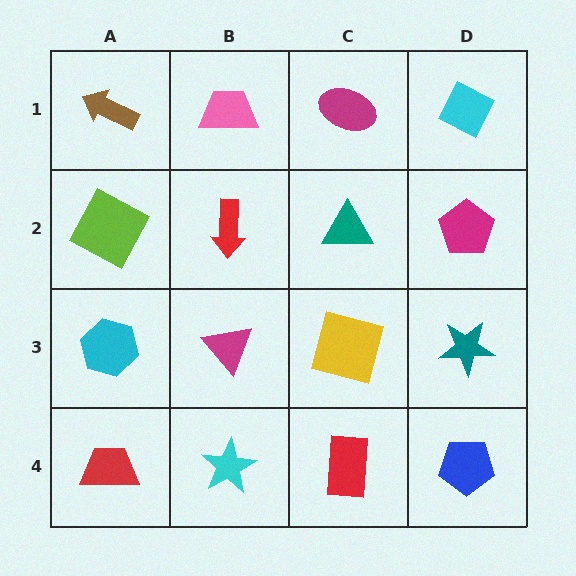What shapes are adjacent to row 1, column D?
A magenta pentagon (row 2, column D), a magenta ellipse (row 1, column C).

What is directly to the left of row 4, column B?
A red trapezoid.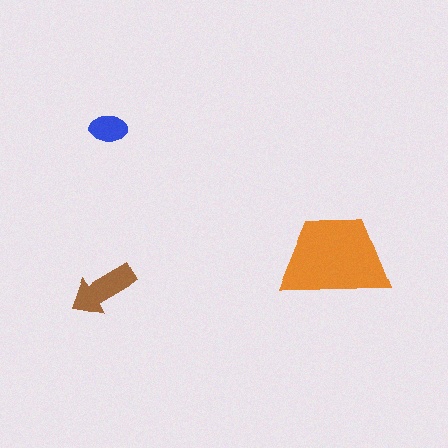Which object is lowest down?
The brown arrow is bottommost.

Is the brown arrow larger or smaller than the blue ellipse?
Larger.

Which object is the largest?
The orange trapezoid.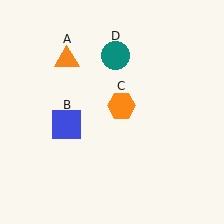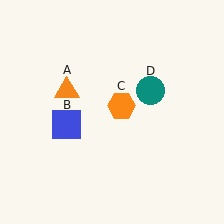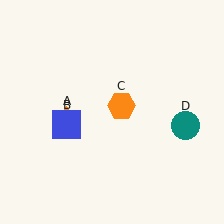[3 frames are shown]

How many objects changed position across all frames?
2 objects changed position: orange triangle (object A), teal circle (object D).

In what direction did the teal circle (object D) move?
The teal circle (object D) moved down and to the right.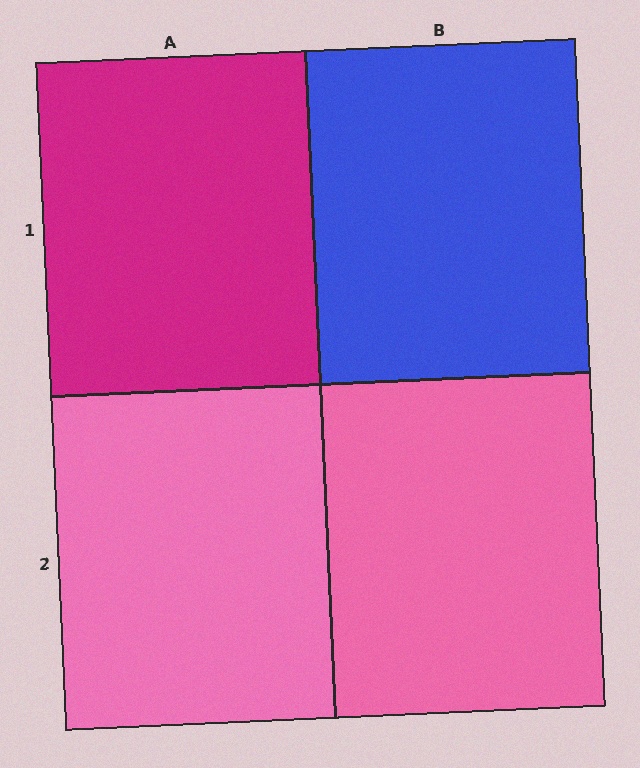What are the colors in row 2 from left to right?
Pink, pink.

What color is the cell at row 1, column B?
Blue.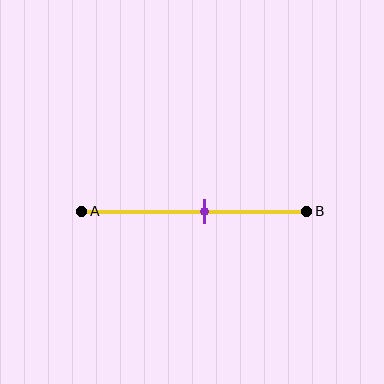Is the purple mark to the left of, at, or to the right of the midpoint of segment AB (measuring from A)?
The purple mark is to the right of the midpoint of segment AB.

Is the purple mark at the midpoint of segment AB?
No, the mark is at about 55% from A, not at the 50% midpoint.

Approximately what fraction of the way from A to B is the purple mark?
The purple mark is approximately 55% of the way from A to B.